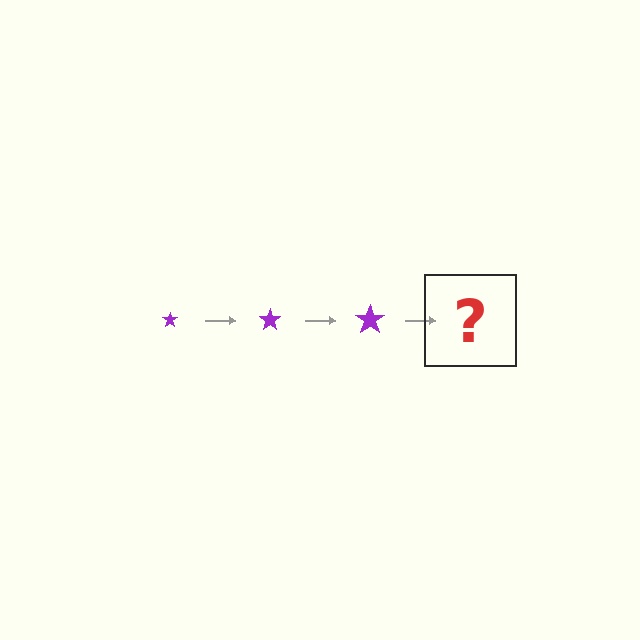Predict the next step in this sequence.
The next step is a purple star, larger than the previous one.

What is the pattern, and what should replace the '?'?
The pattern is that the star gets progressively larger each step. The '?' should be a purple star, larger than the previous one.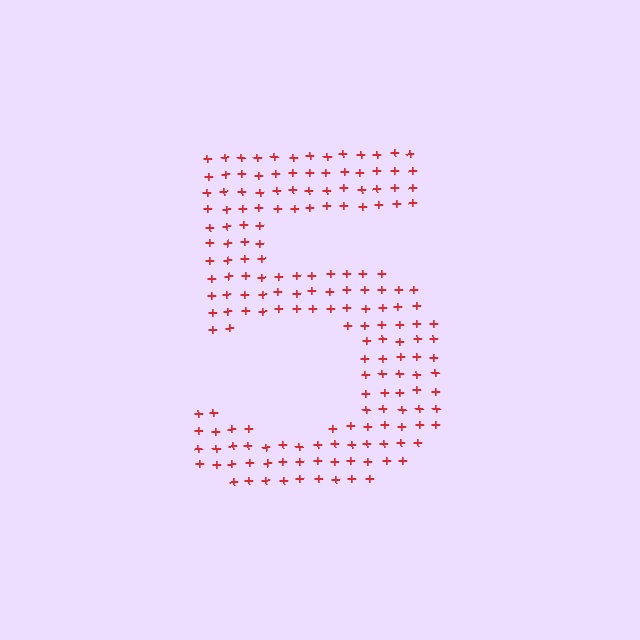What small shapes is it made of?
It is made of small plus signs.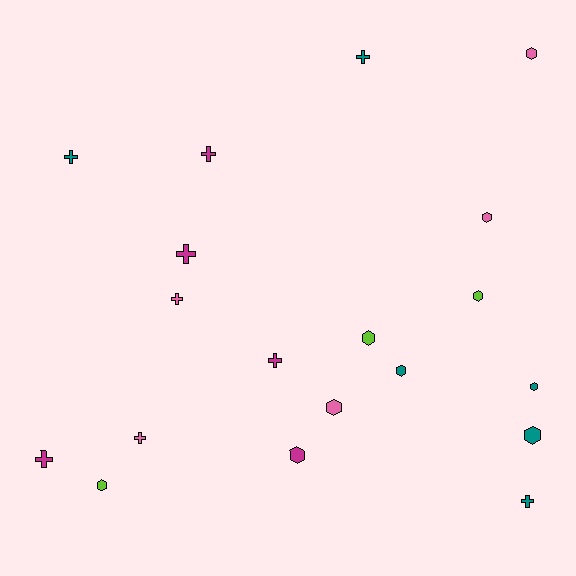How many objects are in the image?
There are 19 objects.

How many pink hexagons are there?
There are 3 pink hexagons.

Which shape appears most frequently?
Hexagon, with 10 objects.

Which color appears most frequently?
Teal, with 6 objects.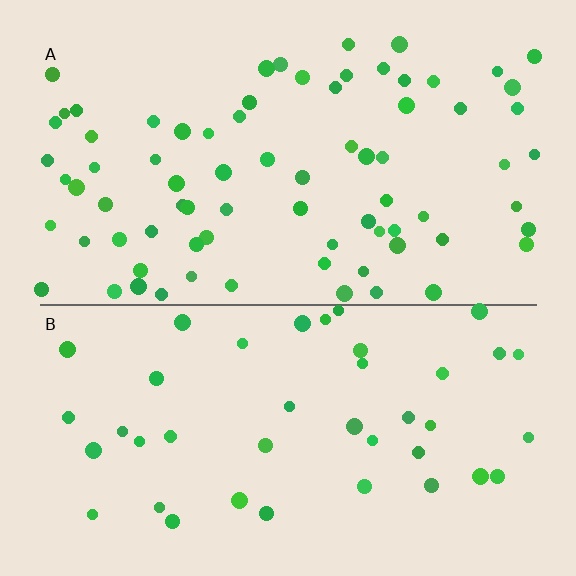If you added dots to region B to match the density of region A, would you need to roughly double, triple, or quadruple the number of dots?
Approximately double.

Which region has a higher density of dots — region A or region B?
A (the top).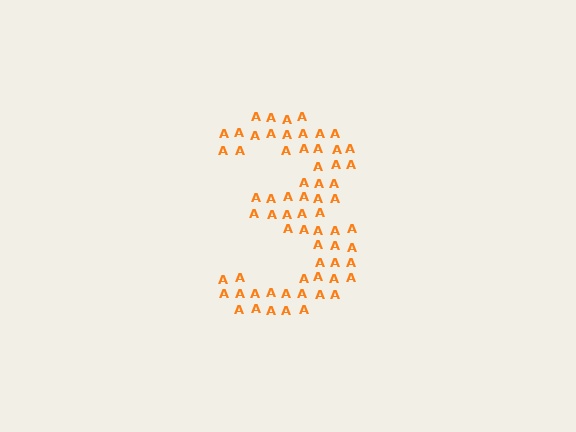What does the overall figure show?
The overall figure shows the digit 3.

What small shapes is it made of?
It is made of small letter A's.